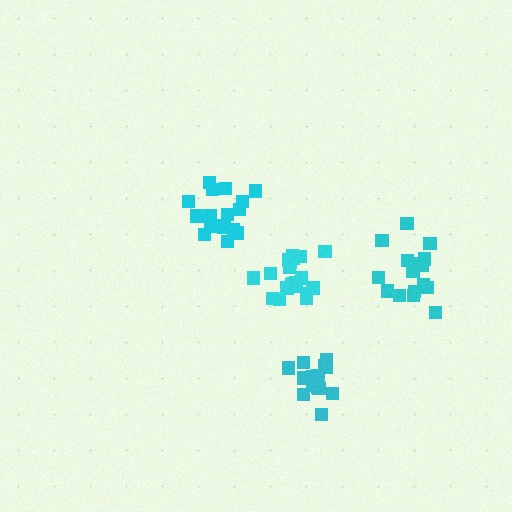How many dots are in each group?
Group 1: 15 dots, Group 2: 21 dots, Group 3: 18 dots, Group 4: 17 dots (71 total).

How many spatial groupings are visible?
There are 4 spatial groupings.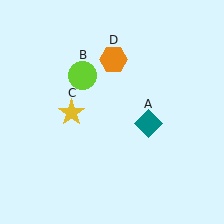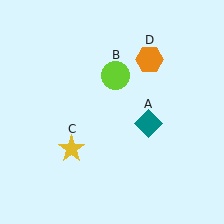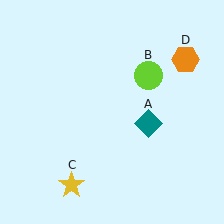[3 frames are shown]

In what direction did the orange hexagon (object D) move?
The orange hexagon (object D) moved right.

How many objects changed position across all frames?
3 objects changed position: lime circle (object B), yellow star (object C), orange hexagon (object D).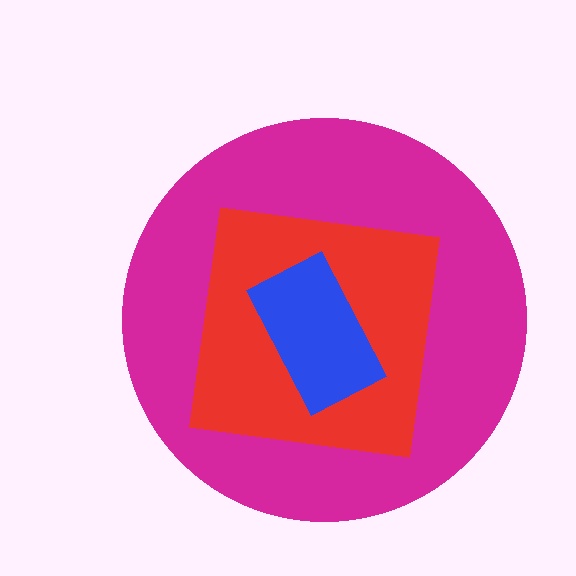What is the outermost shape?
The magenta circle.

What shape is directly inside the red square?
The blue rectangle.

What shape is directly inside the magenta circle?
The red square.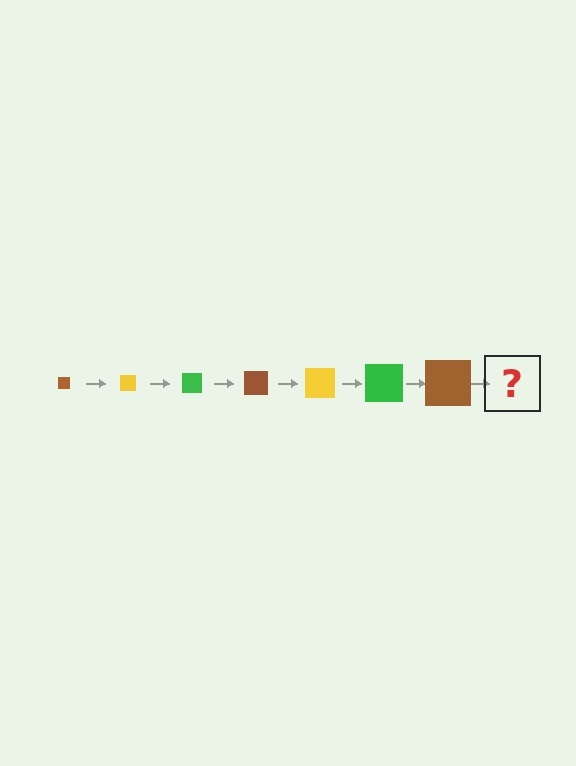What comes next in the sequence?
The next element should be a yellow square, larger than the previous one.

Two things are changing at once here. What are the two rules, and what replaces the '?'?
The two rules are that the square grows larger each step and the color cycles through brown, yellow, and green. The '?' should be a yellow square, larger than the previous one.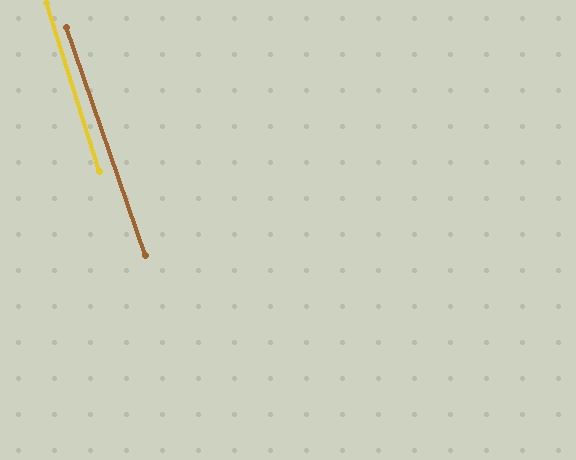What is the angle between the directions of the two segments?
Approximately 1 degree.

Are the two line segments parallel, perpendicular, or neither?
Parallel — their directions differ by only 1.4°.